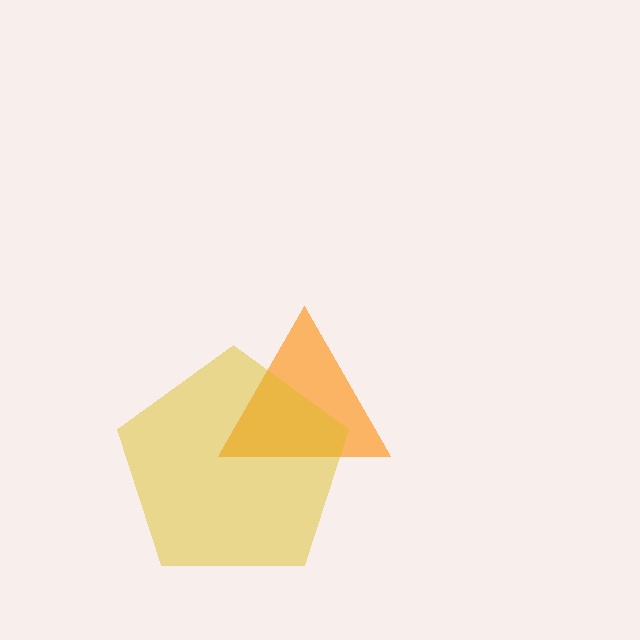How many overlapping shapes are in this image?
There are 2 overlapping shapes in the image.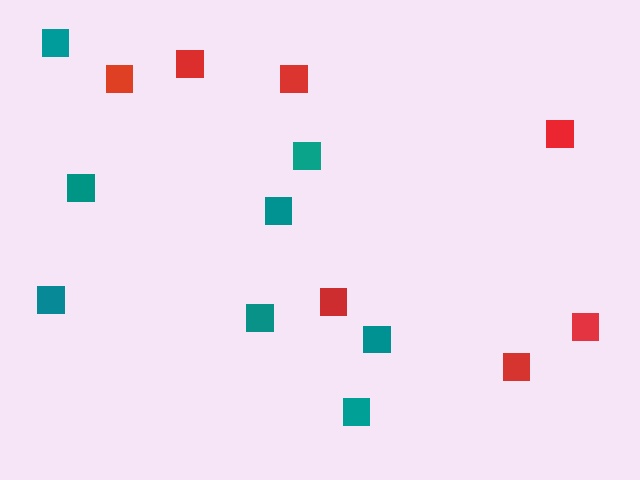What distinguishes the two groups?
There are 2 groups: one group of teal squares (8) and one group of red squares (7).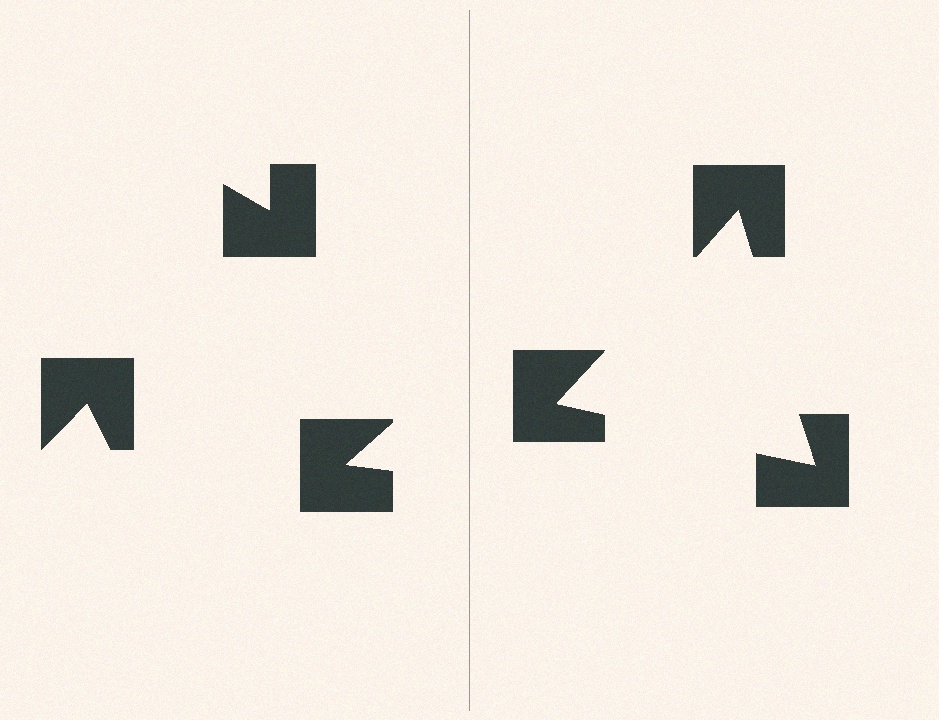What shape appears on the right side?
An illusory triangle.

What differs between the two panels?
The notched squares are positioned identically on both sides; only the wedge orientations differ. On the right they align to a triangle; on the left they are misaligned.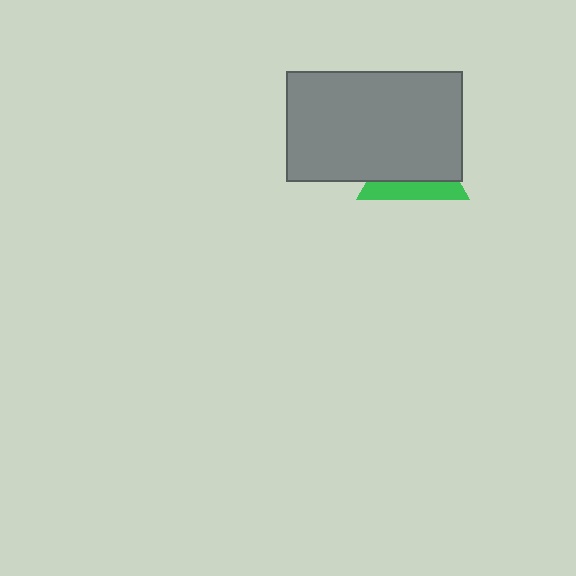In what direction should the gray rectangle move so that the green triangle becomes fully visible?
The gray rectangle should move up. That is the shortest direction to clear the overlap and leave the green triangle fully visible.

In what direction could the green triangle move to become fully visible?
The green triangle could move down. That would shift it out from behind the gray rectangle entirely.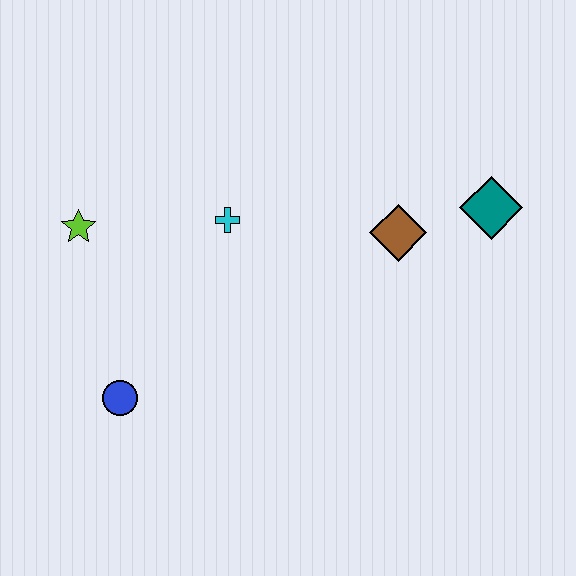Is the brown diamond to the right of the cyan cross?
Yes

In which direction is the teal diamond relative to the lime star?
The teal diamond is to the right of the lime star.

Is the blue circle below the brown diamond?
Yes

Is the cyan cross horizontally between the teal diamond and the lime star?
Yes